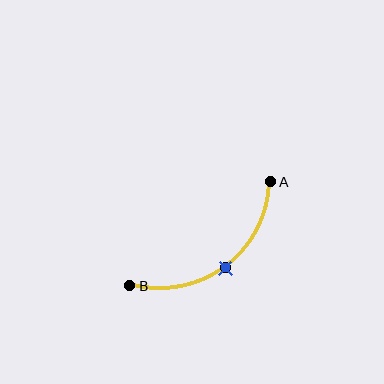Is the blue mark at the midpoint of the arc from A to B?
Yes. The blue mark lies on the arc at equal arc-length from both A and B — it is the arc midpoint.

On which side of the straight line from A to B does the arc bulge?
The arc bulges below and to the right of the straight line connecting A and B.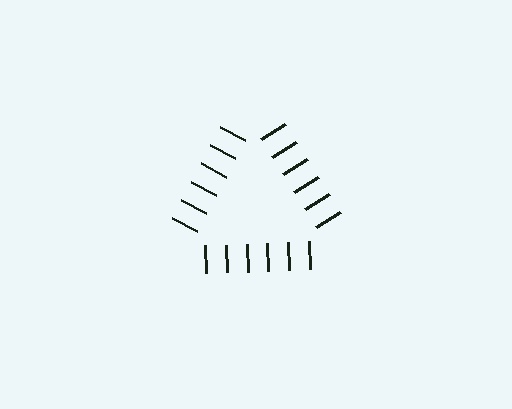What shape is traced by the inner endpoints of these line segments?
An illusory triangle — the line segments terminate on its edges but no continuous stroke is drawn.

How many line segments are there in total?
18 — 6 along each of the 3 edges.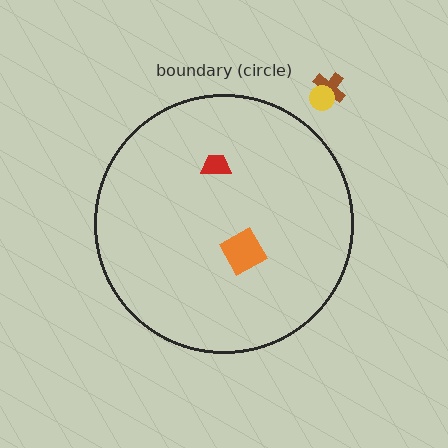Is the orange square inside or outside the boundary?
Inside.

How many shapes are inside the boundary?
2 inside, 2 outside.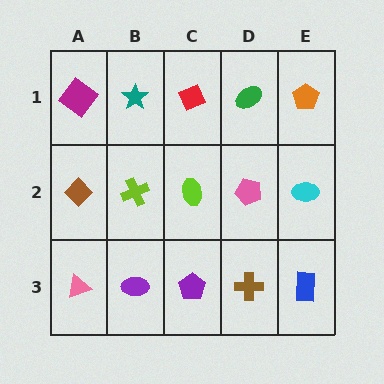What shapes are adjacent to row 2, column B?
A teal star (row 1, column B), a purple ellipse (row 3, column B), a brown diamond (row 2, column A), a lime ellipse (row 2, column C).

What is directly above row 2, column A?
A magenta diamond.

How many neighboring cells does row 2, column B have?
4.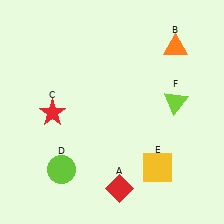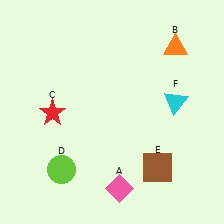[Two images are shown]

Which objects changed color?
A changed from red to pink. E changed from yellow to brown. F changed from lime to cyan.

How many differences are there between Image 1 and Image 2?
There are 3 differences between the two images.